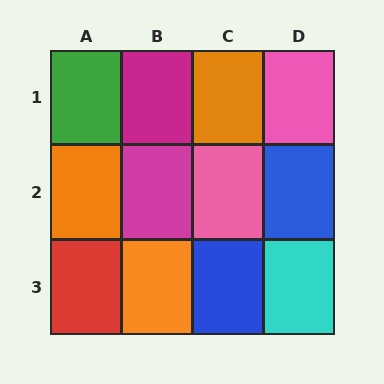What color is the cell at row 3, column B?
Orange.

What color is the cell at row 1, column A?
Green.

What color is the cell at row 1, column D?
Pink.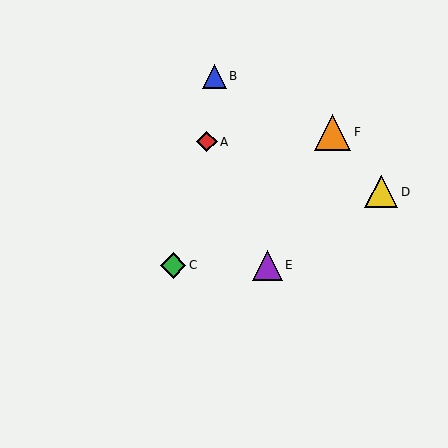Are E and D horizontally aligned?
No, E is at y≈265 and D is at y≈192.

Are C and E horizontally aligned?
Yes, both are at y≈265.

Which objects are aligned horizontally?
Objects C, E are aligned horizontally.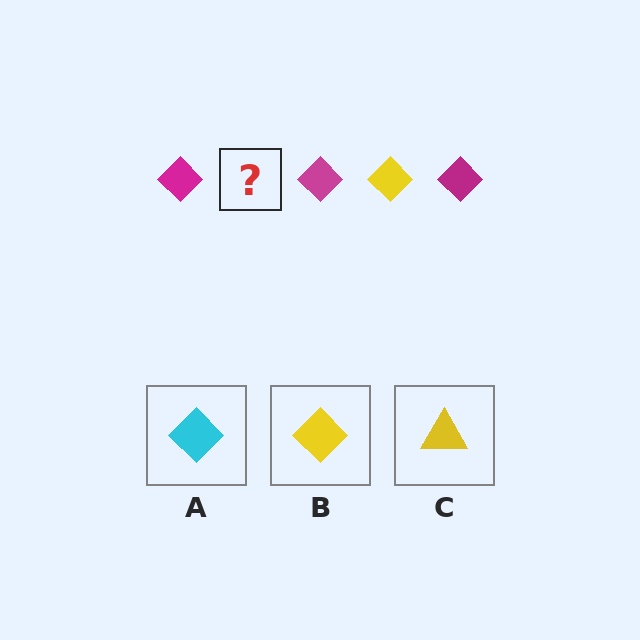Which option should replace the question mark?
Option B.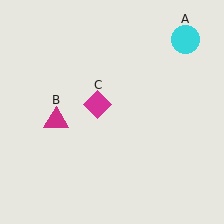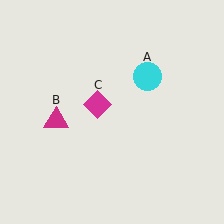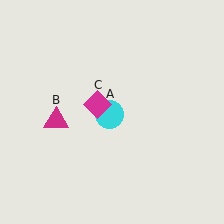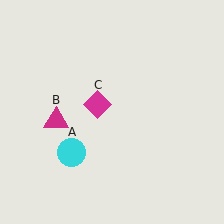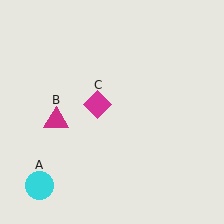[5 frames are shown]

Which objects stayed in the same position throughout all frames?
Magenta triangle (object B) and magenta diamond (object C) remained stationary.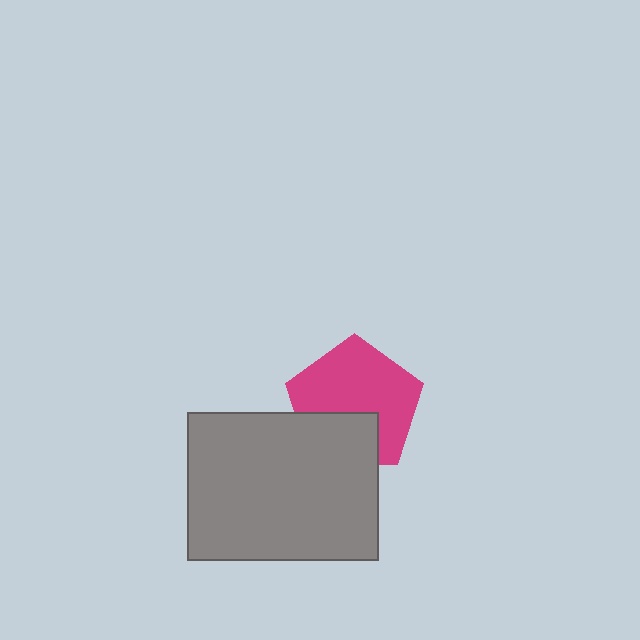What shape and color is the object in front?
The object in front is a gray rectangle.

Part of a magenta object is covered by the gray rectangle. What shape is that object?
It is a pentagon.